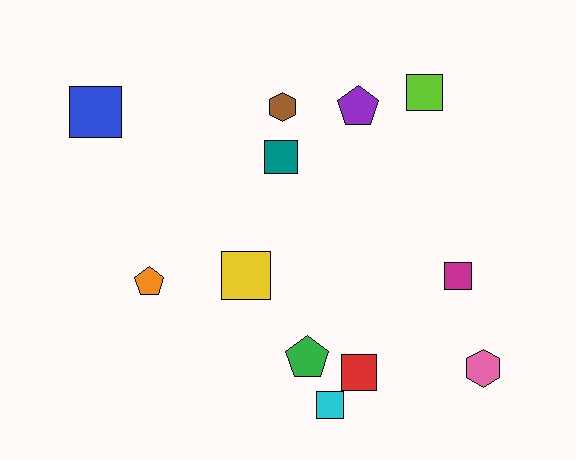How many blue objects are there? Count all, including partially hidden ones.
There is 1 blue object.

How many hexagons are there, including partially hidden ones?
There are 2 hexagons.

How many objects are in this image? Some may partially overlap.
There are 12 objects.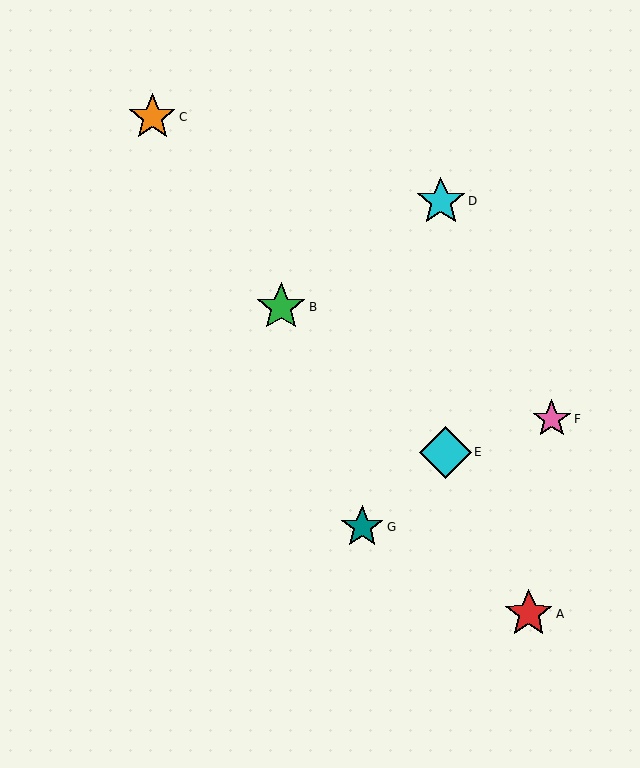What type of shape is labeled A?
Shape A is a red star.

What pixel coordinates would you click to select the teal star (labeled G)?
Click at (362, 527) to select the teal star G.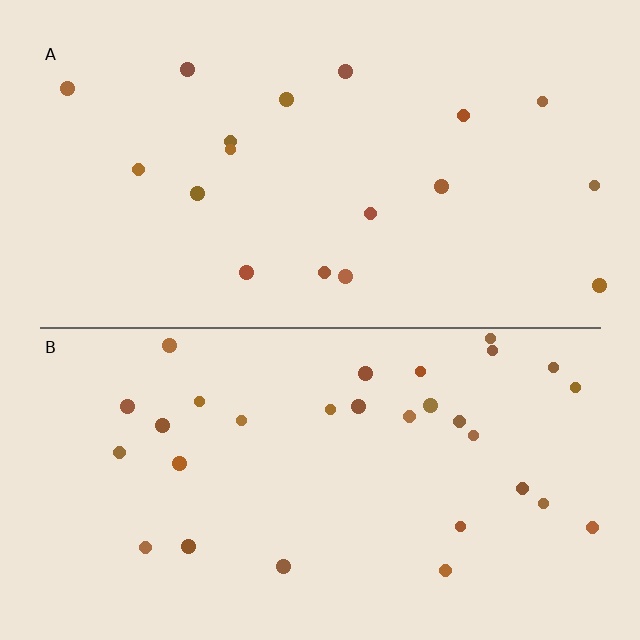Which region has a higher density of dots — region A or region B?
B (the bottom).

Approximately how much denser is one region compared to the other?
Approximately 1.7× — region B over region A.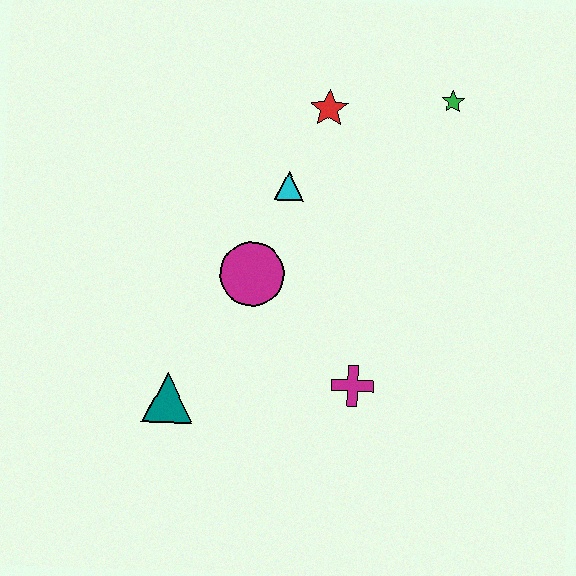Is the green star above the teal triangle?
Yes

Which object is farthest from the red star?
The teal triangle is farthest from the red star.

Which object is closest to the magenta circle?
The cyan triangle is closest to the magenta circle.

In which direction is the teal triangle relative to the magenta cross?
The teal triangle is to the left of the magenta cross.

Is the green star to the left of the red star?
No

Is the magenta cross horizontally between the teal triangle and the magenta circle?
No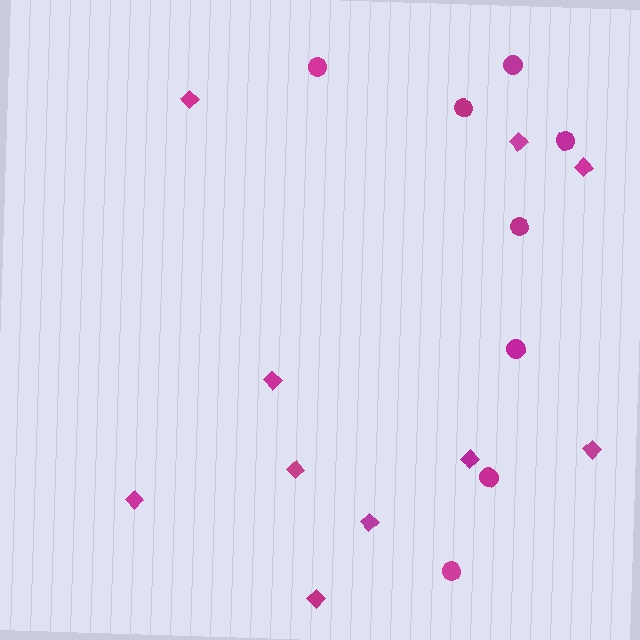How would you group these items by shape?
There are 2 groups: one group of diamonds (10) and one group of circles (8).